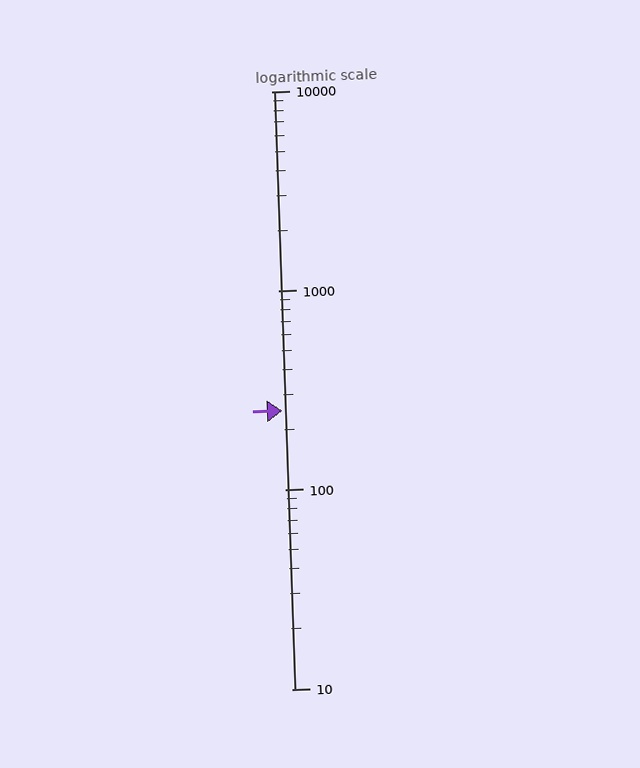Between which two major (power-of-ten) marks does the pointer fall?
The pointer is between 100 and 1000.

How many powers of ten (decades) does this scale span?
The scale spans 3 decades, from 10 to 10000.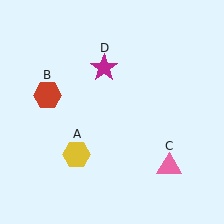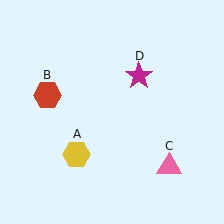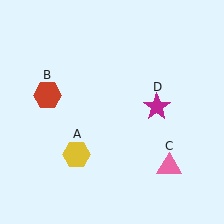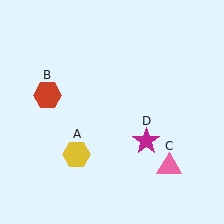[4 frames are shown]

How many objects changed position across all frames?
1 object changed position: magenta star (object D).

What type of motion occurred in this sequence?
The magenta star (object D) rotated clockwise around the center of the scene.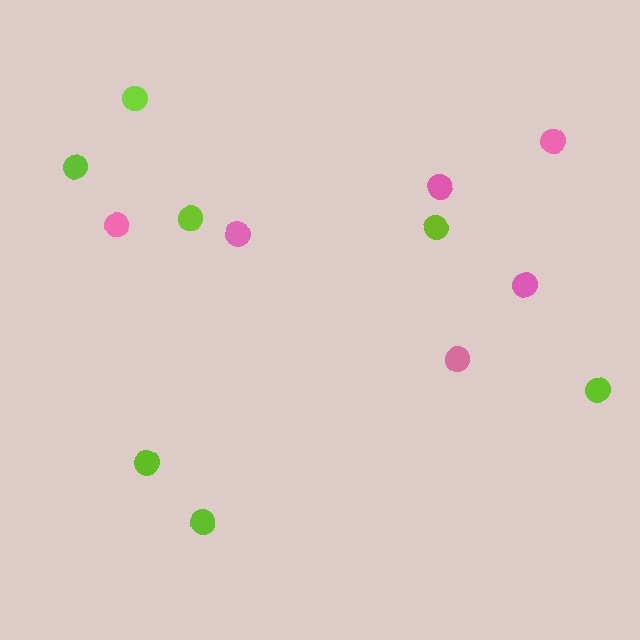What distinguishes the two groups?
There are 2 groups: one group of pink circles (6) and one group of lime circles (7).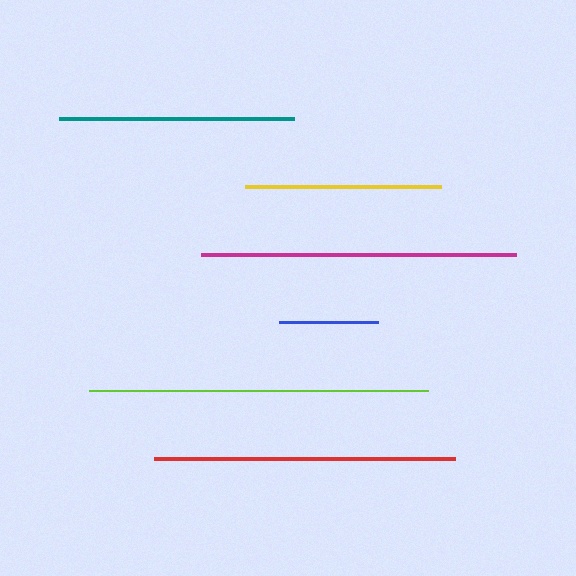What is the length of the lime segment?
The lime segment is approximately 339 pixels long.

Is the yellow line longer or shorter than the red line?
The red line is longer than the yellow line.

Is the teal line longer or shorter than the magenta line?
The magenta line is longer than the teal line.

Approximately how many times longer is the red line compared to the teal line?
The red line is approximately 1.3 times the length of the teal line.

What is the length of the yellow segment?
The yellow segment is approximately 196 pixels long.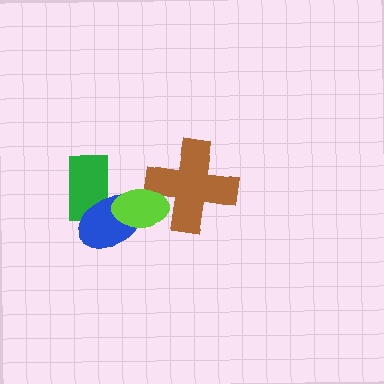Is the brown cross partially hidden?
Yes, it is partially covered by another shape.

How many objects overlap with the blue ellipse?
2 objects overlap with the blue ellipse.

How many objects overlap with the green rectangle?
1 object overlaps with the green rectangle.